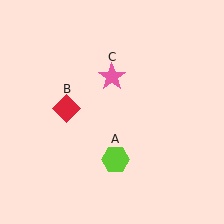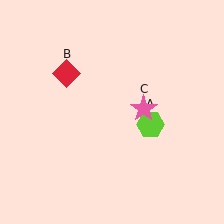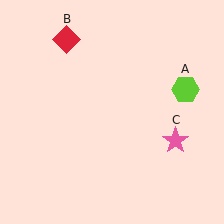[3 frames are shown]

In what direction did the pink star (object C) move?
The pink star (object C) moved down and to the right.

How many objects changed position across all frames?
3 objects changed position: lime hexagon (object A), red diamond (object B), pink star (object C).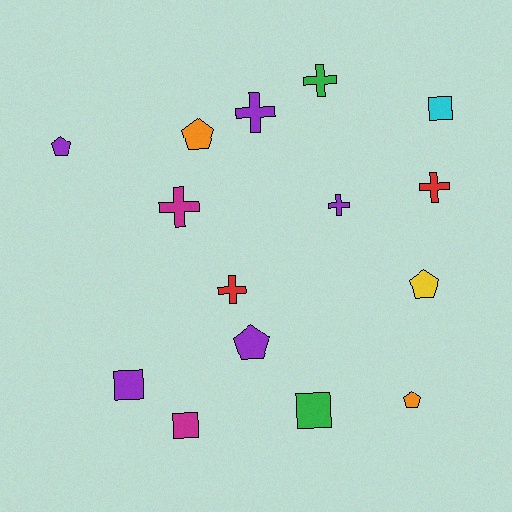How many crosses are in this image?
There are 6 crosses.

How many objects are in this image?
There are 15 objects.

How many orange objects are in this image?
There are 2 orange objects.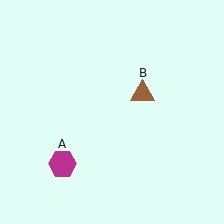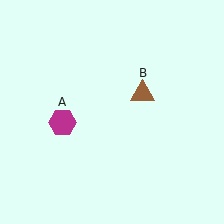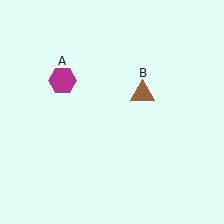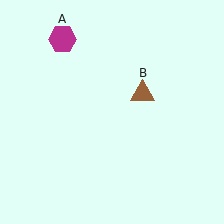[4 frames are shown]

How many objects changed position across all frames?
1 object changed position: magenta hexagon (object A).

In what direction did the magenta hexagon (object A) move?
The magenta hexagon (object A) moved up.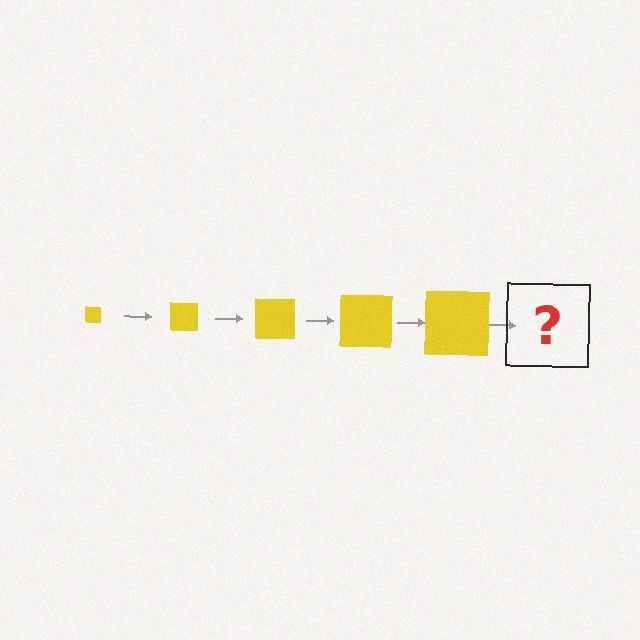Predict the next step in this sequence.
The next step is a yellow square, larger than the previous one.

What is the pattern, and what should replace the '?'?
The pattern is that the square gets progressively larger each step. The '?' should be a yellow square, larger than the previous one.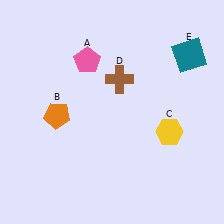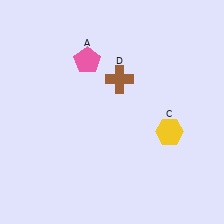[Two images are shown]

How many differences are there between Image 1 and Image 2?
There are 2 differences between the two images.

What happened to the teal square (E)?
The teal square (E) was removed in Image 2. It was in the top-right area of Image 1.